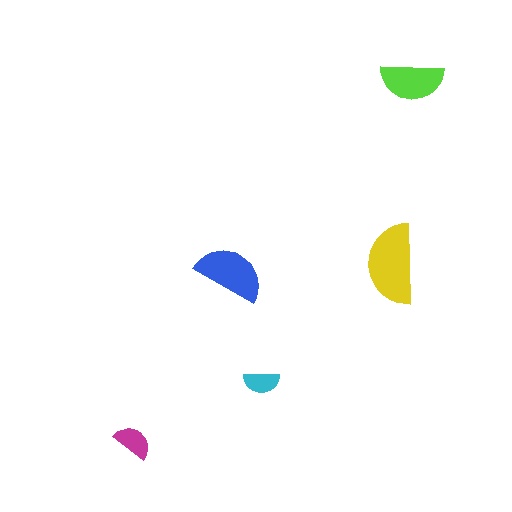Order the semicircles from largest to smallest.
the yellow one, the blue one, the lime one, the magenta one, the cyan one.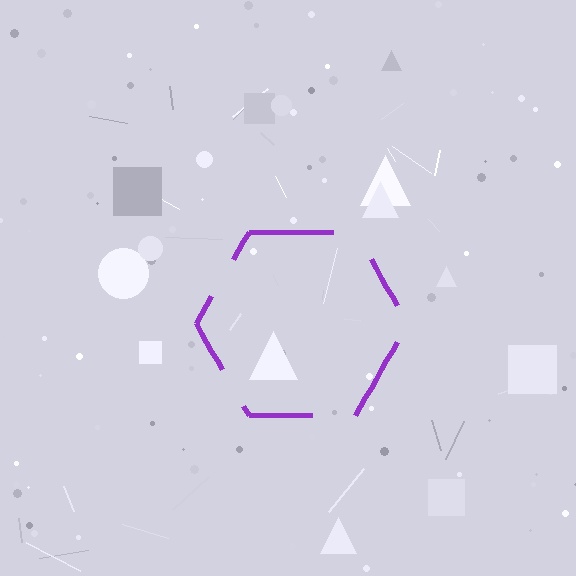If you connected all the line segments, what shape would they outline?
They would outline a hexagon.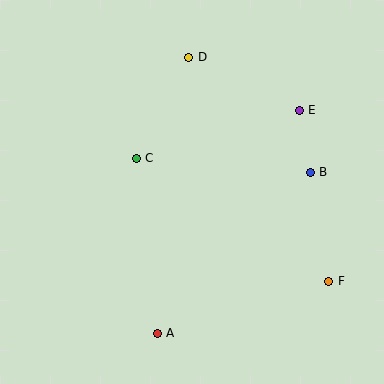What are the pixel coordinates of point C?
Point C is at (136, 158).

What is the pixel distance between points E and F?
The distance between E and F is 174 pixels.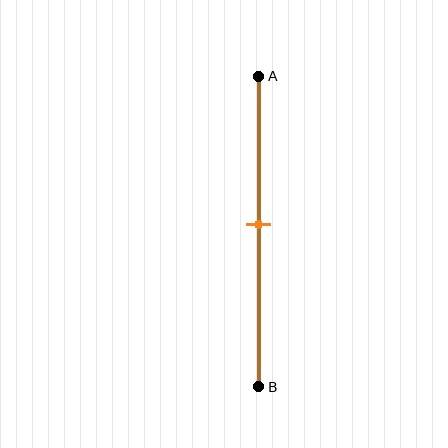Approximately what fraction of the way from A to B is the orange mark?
The orange mark is approximately 50% of the way from A to B.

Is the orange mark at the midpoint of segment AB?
Yes, the mark is approximately at the midpoint.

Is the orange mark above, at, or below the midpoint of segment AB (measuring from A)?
The orange mark is approximately at the midpoint of segment AB.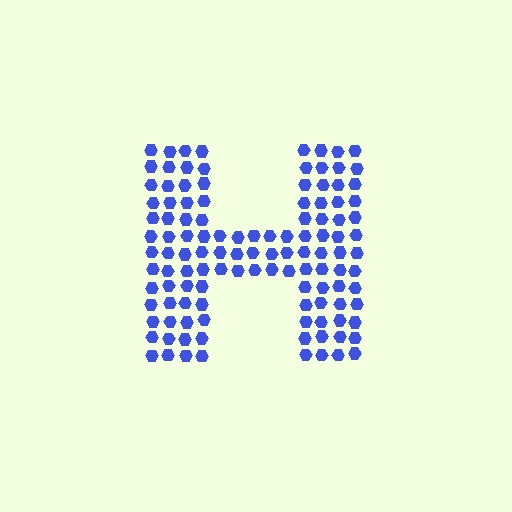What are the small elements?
The small elements are hexagons.